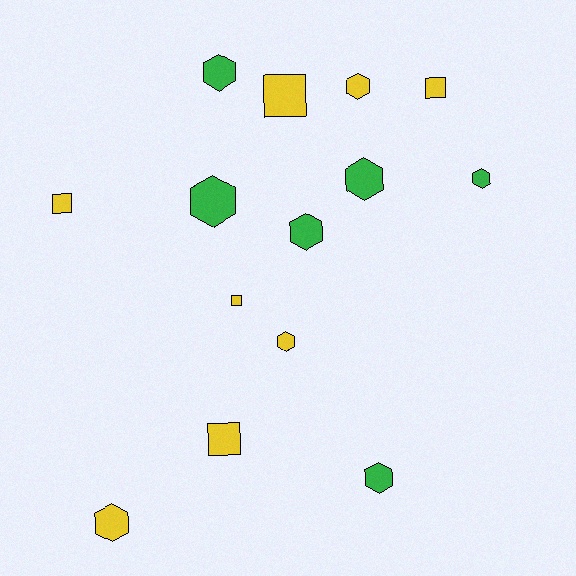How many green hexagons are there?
There are 6 green hexagons.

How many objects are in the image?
There are 14 objects.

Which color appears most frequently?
Yellow, with 8 objects.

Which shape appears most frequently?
Hexagon, with 9 objects.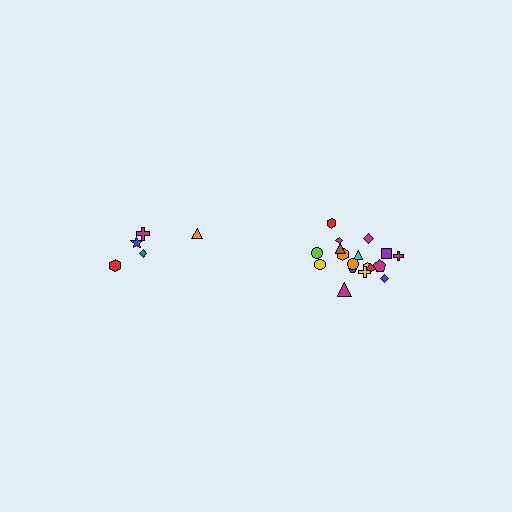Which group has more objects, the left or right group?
The right group.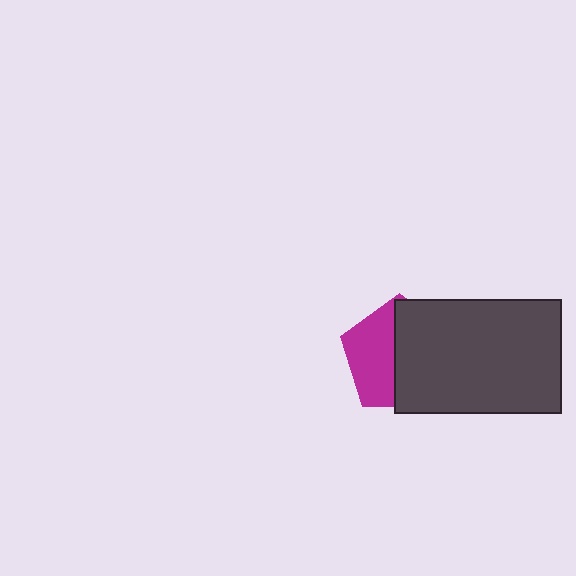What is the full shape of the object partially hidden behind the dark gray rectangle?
The partially hidden object is a magenta pentagon.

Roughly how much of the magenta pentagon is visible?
A small part of it is visible (roughly 43%).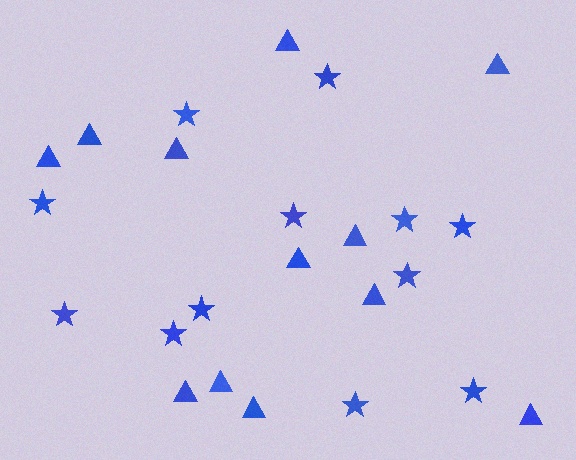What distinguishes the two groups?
There are 2 groups: one group of triangles (12) and one group of stars (12).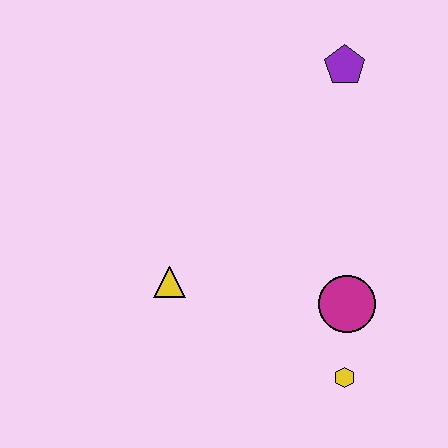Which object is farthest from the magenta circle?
The purple pentagon is farthest from the magenta circle.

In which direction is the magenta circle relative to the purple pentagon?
The magenta circle is below the purple pentagon.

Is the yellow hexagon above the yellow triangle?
No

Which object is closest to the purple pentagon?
The magenta circle is closest to the purple pentagon.